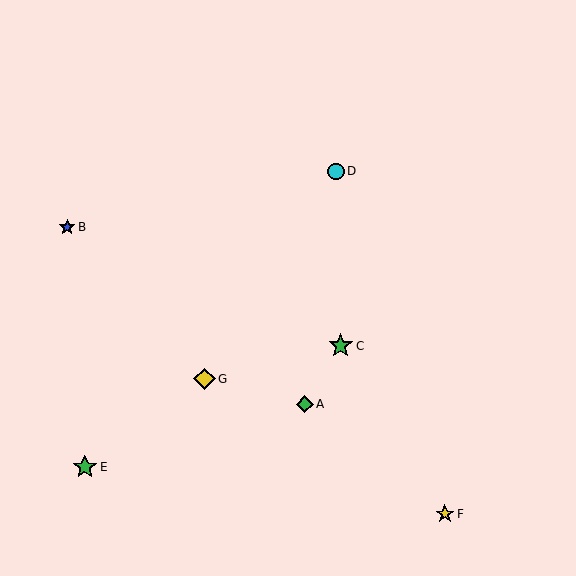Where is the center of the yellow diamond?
The center of the yellow diamond is at (204, 379).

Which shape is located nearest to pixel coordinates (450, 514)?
The yellow star (labeled F) at (445, 514) is nearest to that location.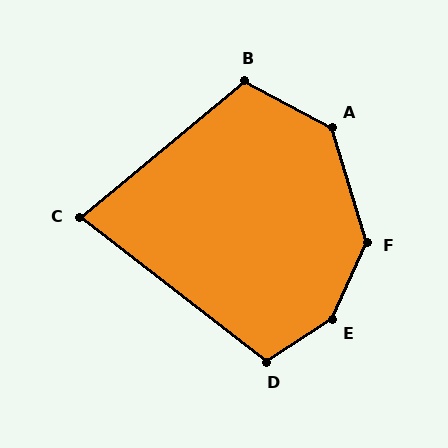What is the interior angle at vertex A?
Approximately 135 degrees (obtuse).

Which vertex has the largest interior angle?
E, at approximately 147 degrees.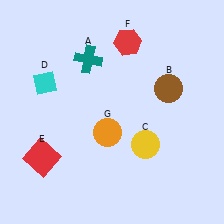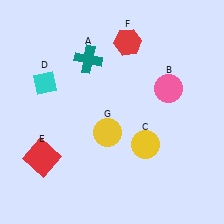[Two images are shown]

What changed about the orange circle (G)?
In Image 1, G is orange. In Image 2, it changed to yellow.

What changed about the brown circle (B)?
In Image 1, B is brown. In Image 2, it changed to pink.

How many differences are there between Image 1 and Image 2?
There are 2 differences between the two images.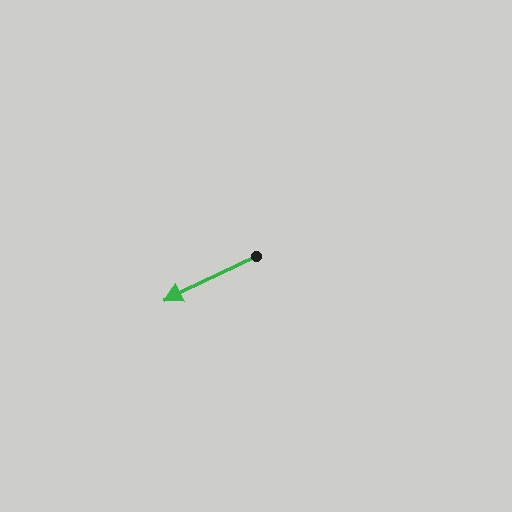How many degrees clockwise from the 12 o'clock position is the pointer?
Approximately 244 degrees.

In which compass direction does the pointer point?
Southwest.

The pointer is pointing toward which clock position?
Roughly 8 o'clock.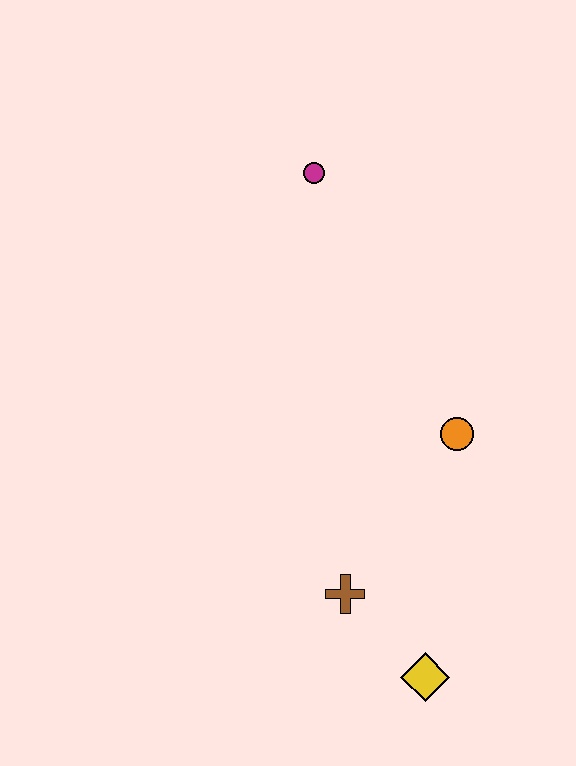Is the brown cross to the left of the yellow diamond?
Yes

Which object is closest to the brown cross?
The yellow diamond is closest to the brown cross.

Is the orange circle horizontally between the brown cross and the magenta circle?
No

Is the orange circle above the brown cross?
Yes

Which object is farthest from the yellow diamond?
The magenta circle is farthest from the yellow diamond.